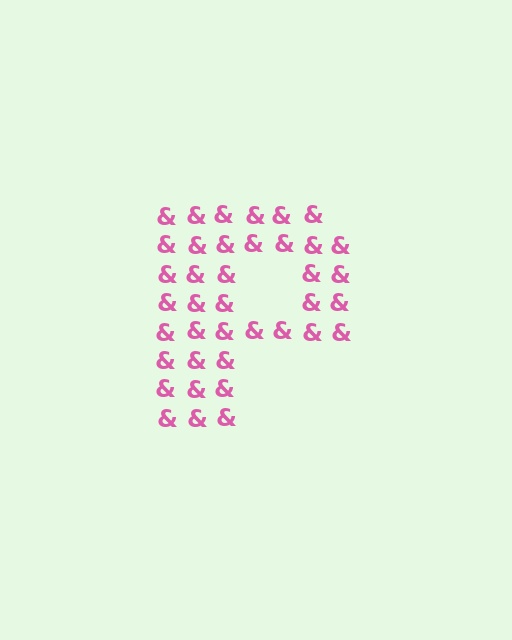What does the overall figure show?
The overall figure shows the letter P.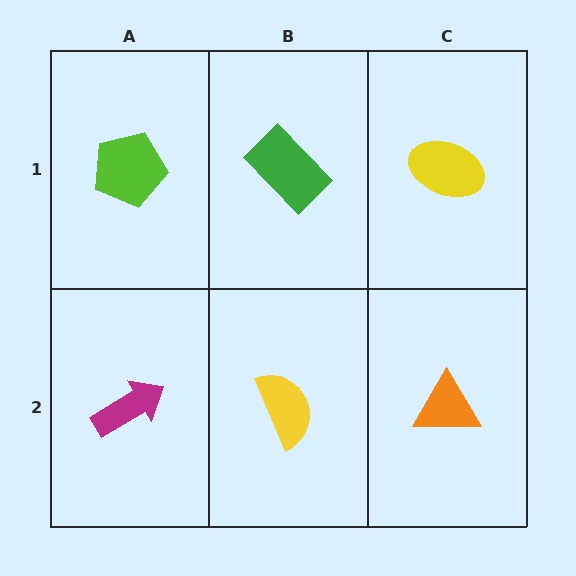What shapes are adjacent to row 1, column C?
An orange triangle (row 2, column C), a green rectangle (row 1, column B).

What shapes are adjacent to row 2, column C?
A yellow ellipse (row 1, column C), a yellow semicircle (row 2, column B).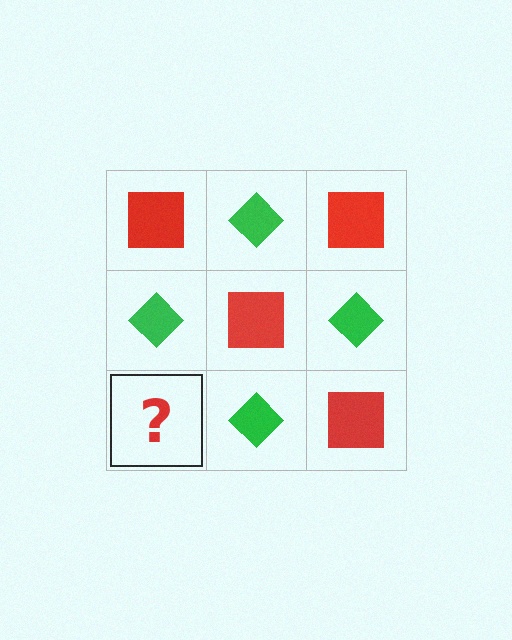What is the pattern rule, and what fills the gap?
The rule is that it alternates red square and green diamond in a checkerboard pattern. The gap should be filled with a red square.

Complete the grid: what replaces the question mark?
The question mark should be replaced with a red square.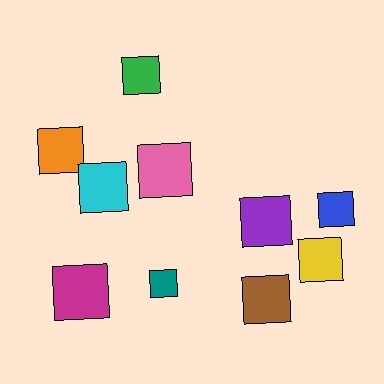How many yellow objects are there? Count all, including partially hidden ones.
There is 1 yellow object.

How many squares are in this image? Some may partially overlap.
There are 10 squares.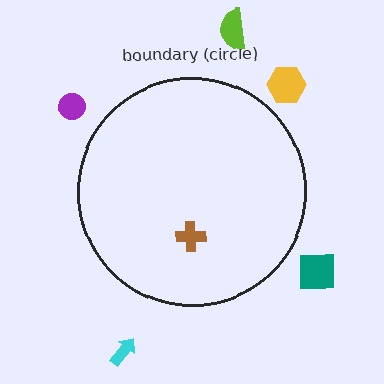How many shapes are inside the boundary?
1 inside, 5 outside.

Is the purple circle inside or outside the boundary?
Outside.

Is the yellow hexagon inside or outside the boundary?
Outside.